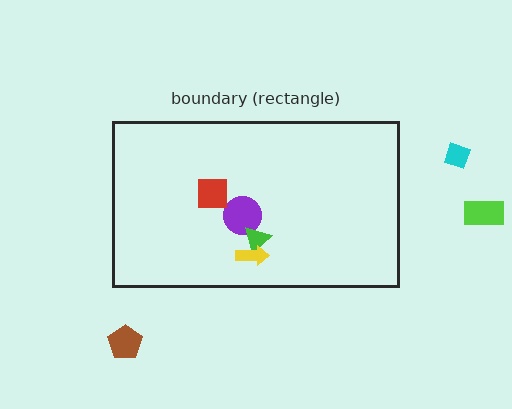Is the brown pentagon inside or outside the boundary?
Outside.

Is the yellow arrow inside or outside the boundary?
Inside.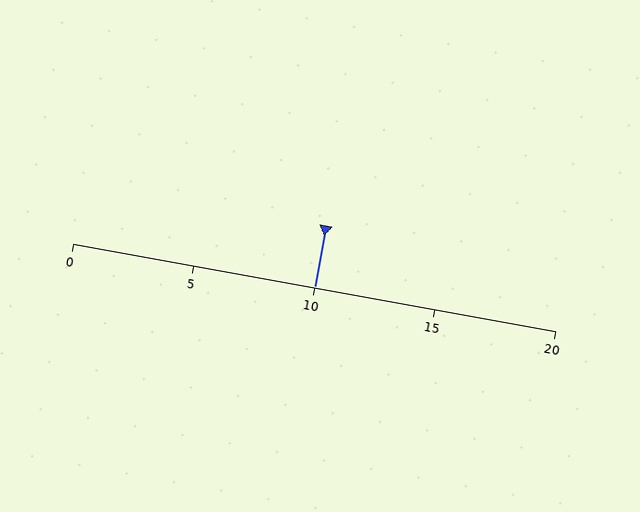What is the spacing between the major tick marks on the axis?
The major ticks are spaced 5 apart.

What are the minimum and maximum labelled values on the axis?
The axis runs from 0 to 20.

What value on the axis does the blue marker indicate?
The marker indicates approximately 10.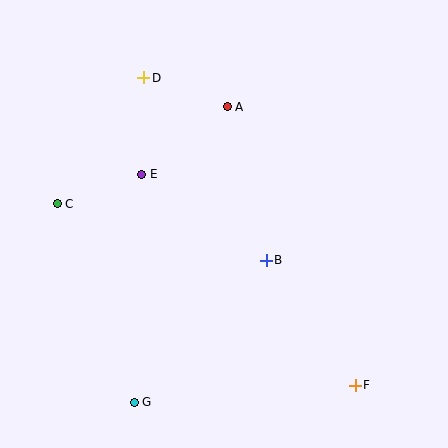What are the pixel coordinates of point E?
Point E is at (142, 174).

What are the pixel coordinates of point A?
Point A is at (227, 107).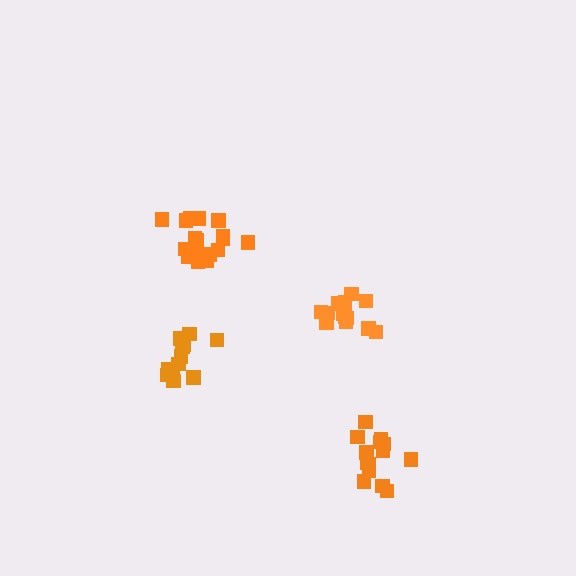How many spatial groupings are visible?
There are 4 spatial groupings.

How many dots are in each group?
Group 1: 17 dots, Group 2: 13 dots, Group 3: 14 dots, Group 4: 13 dots (57 total).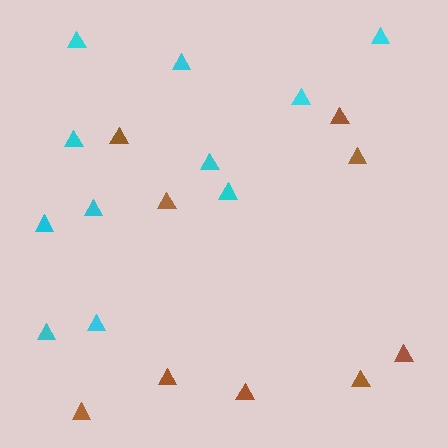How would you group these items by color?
There are 2 groups: one group of brown triangles (9) and one group of cyan triangles (11).